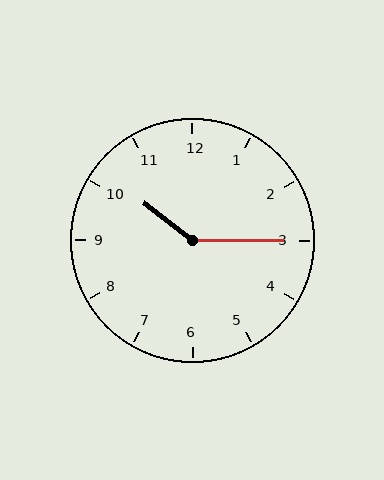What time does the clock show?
10:15.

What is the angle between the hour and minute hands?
Approximately 142 degrees.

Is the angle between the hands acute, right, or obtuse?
It is obtuse.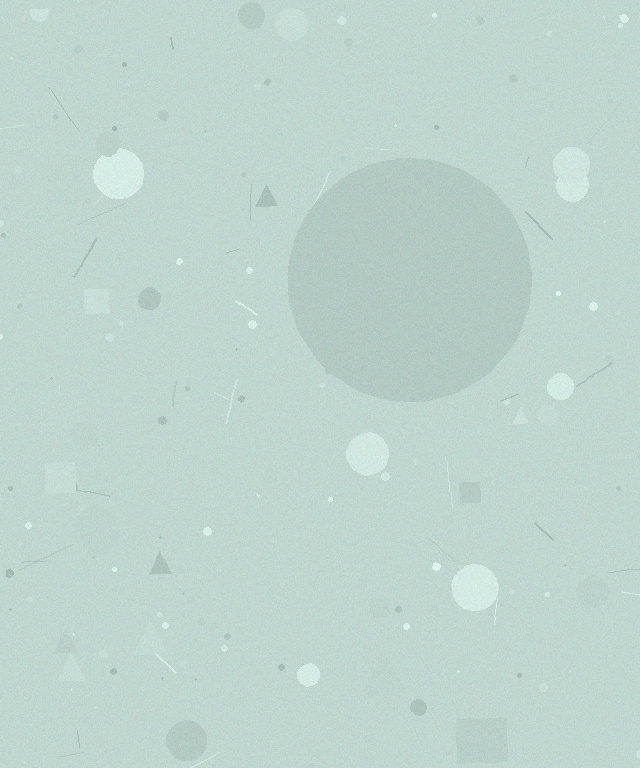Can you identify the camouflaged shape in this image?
The camouflaged shape is a circle.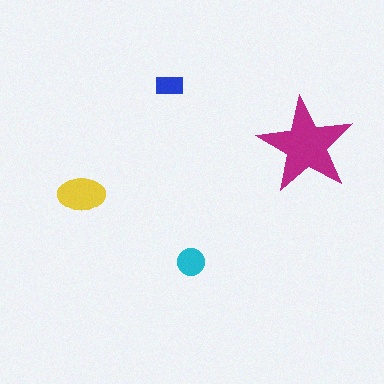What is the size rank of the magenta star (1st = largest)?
1st.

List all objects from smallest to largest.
The blue rectangle, the cyan circle, the yellow ellipse, the magenta star.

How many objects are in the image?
There are 4 objects in the image.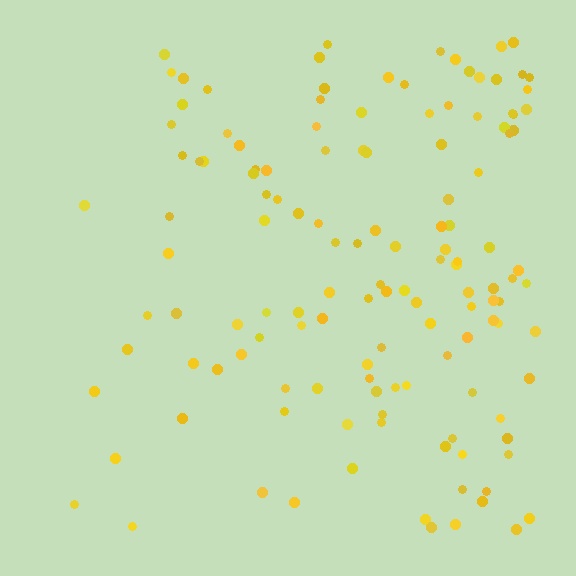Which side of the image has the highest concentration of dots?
The right.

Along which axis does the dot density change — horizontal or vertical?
Horizontal.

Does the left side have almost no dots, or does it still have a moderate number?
Still a moderate number, just noticeably fewer than the right.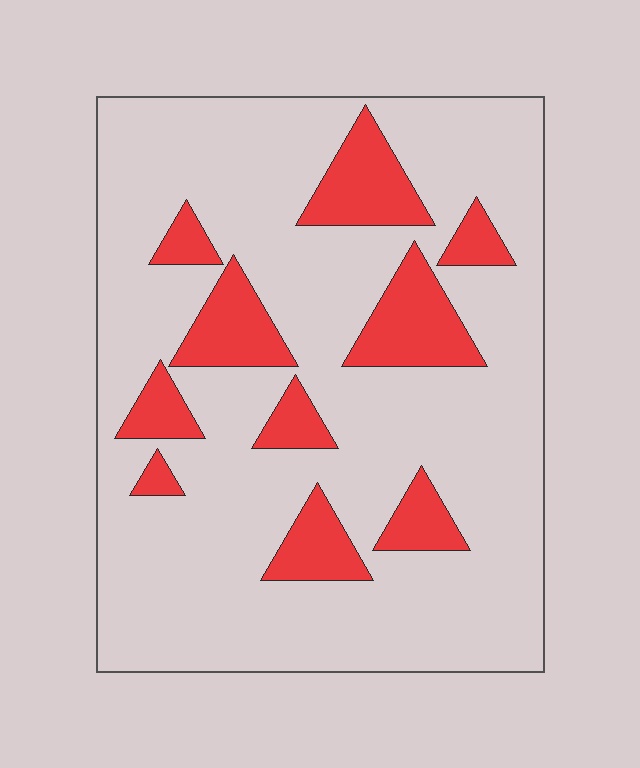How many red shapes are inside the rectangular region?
10.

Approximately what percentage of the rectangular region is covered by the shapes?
Approximately 20%.